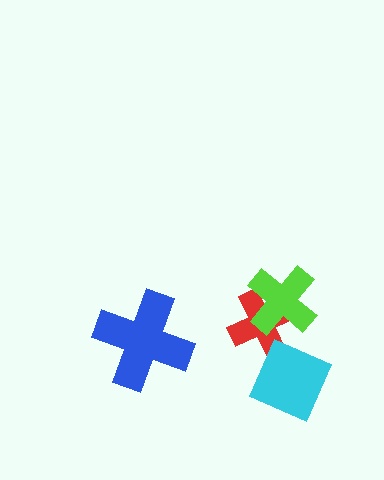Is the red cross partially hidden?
Yes, it is partially covered by another shape.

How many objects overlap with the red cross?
2 objects overlap with the red cross.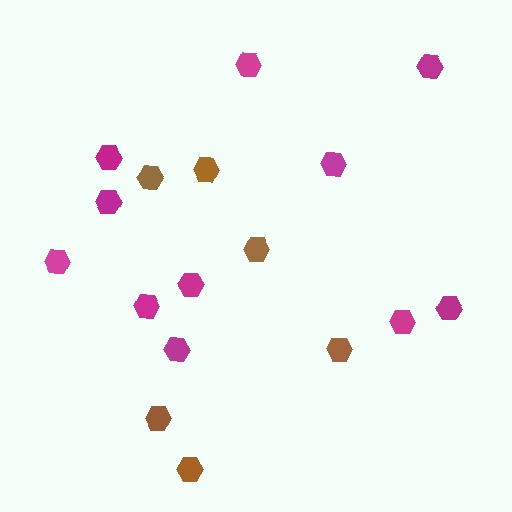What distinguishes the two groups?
There are 2 groups: one group of magenta hexagons (11) and one group of brown hexagons (6).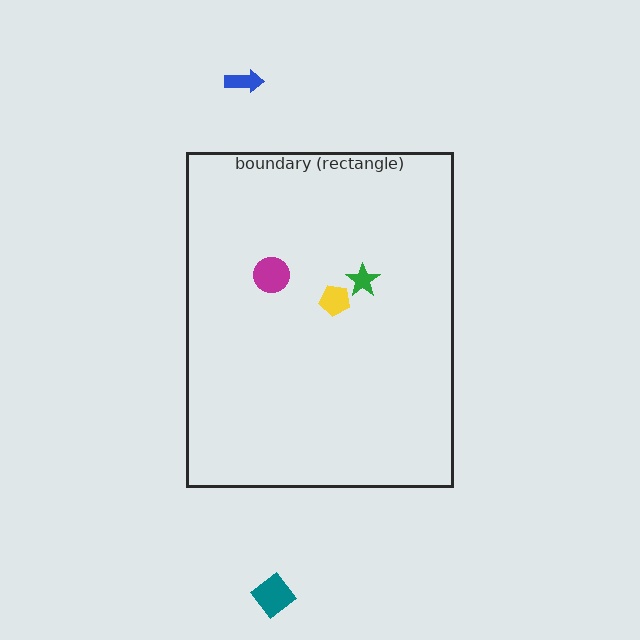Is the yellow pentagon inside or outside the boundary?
Inside.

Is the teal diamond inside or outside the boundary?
Outside.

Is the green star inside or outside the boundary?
Inside.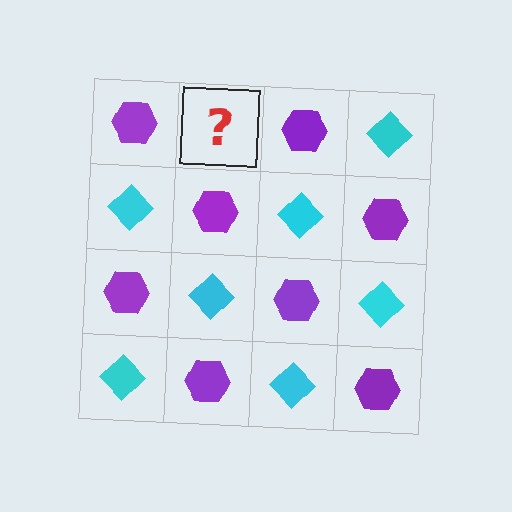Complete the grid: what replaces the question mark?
The question mark should be replaced with a cyan diamond.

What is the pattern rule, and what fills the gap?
The rule is that it alternates purple hexagon and cyan diamond in a checkerboard pattern. The gap should be filled with a cyan diamond.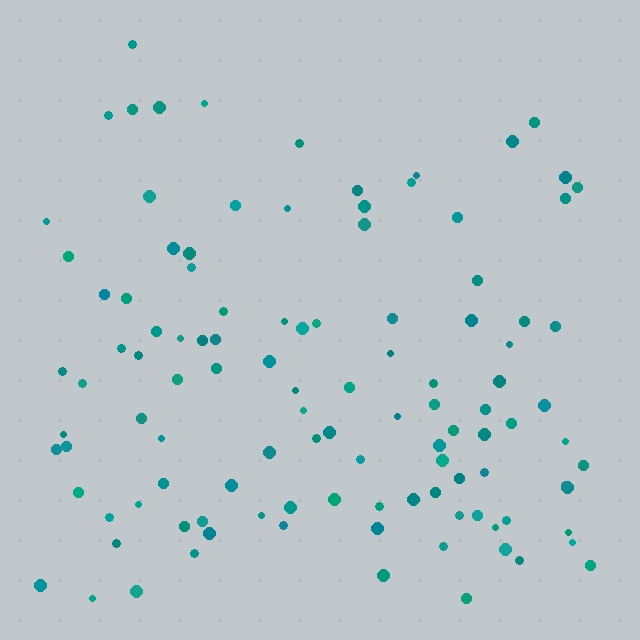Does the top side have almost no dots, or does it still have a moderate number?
Still a moderate number, just noticeably fewer than the bottom.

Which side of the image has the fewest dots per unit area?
The top.